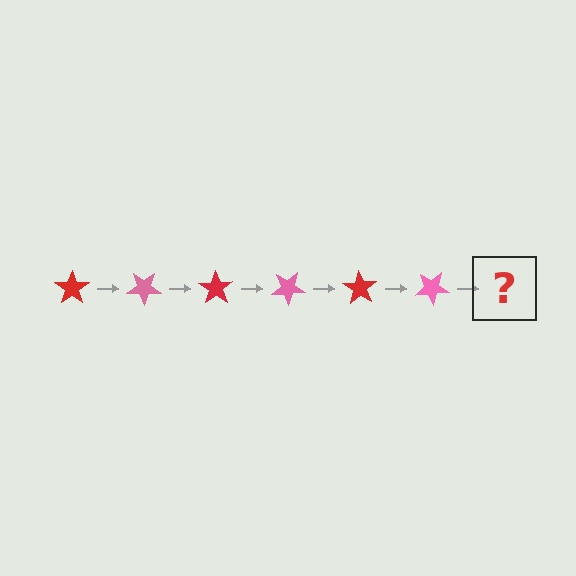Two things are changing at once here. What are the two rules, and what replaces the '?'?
The two rules are that it rotates 35 degrees each step and the color cycles through red and pink. The '?' should be a red star, rotated 210 degrees from the start.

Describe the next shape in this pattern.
It should be a red star, rotated 210 degrees from the start.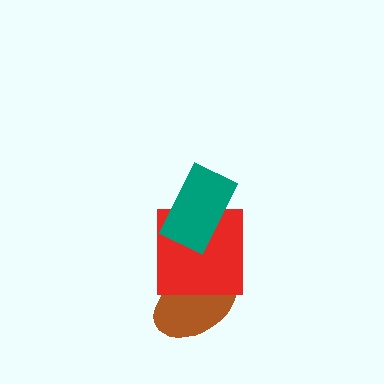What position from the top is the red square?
The red square is 2nd from the top.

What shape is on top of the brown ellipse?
The red square is on top of the brown ellipse.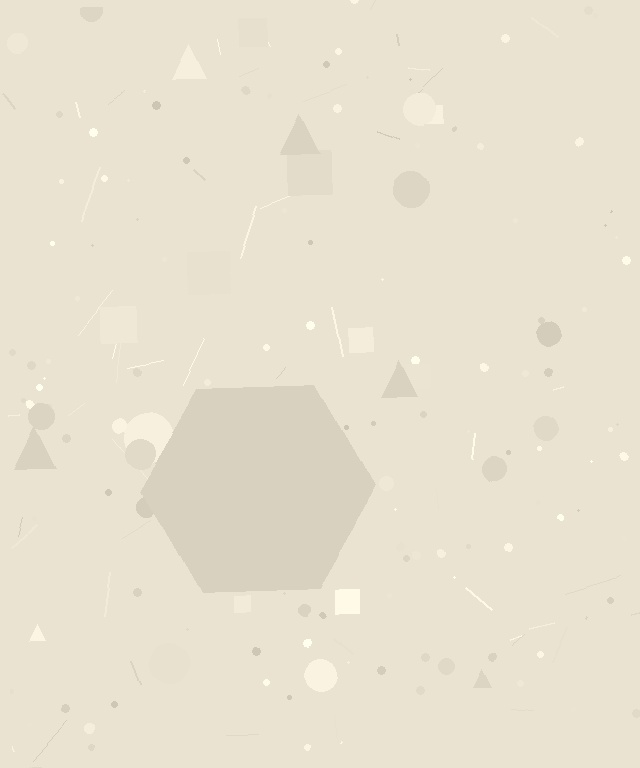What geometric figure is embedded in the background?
A hexagon is embedded in the background.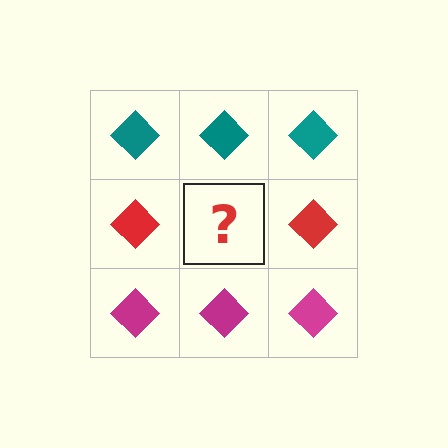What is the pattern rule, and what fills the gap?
The rule is that each row has a consistent color. The gap should be filled with a red diamond.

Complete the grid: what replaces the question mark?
The question mark should be replaced with a red diamond.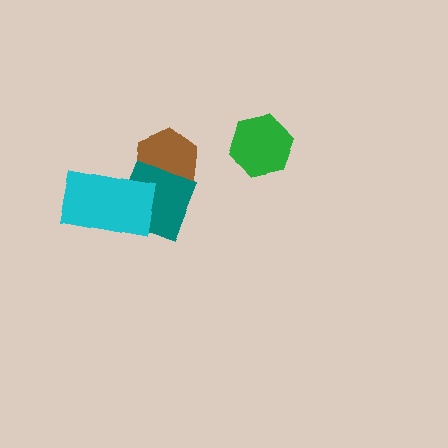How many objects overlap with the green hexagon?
0 objects overlap with the green hexagon.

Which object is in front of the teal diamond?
The cyan rectangle is in front of the teal diamond.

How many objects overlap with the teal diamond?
2 objects overlap with the teal diamond.